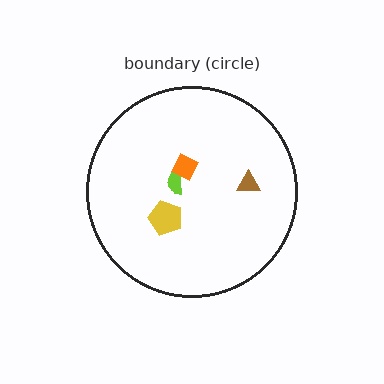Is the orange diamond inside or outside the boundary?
Inside.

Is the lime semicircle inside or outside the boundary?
Inside.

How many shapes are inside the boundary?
4 inside, 0 outside.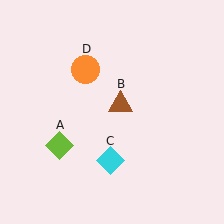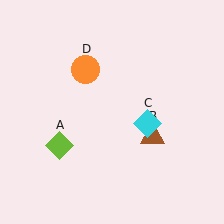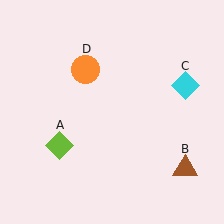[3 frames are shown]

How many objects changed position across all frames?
2 objects changed position: brown triangle (object B), cyan diamond (object C).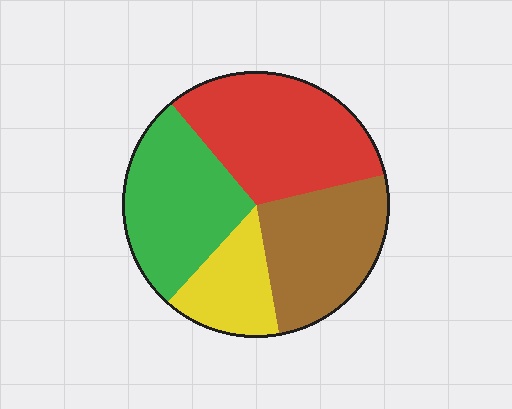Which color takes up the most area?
Red, at roughly 30%.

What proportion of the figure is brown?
Brown covers 26% of the figure.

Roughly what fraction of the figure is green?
Green takes up about one quarter (1/4) of the figure.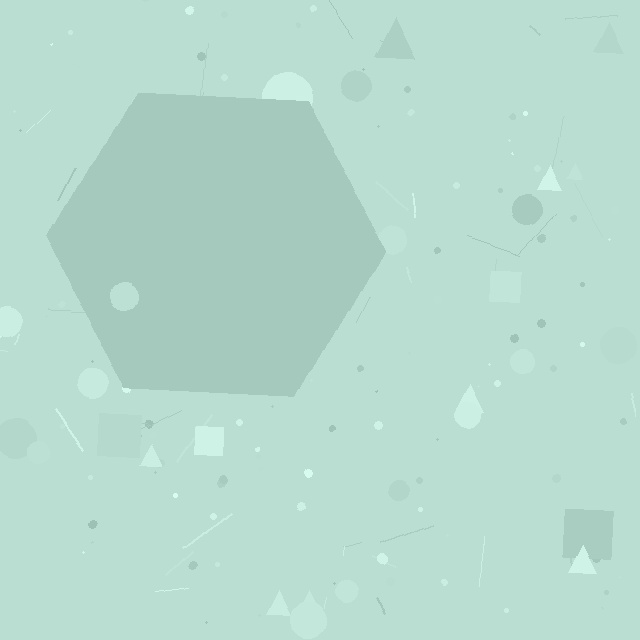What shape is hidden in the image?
A hexagon is hidden in the image.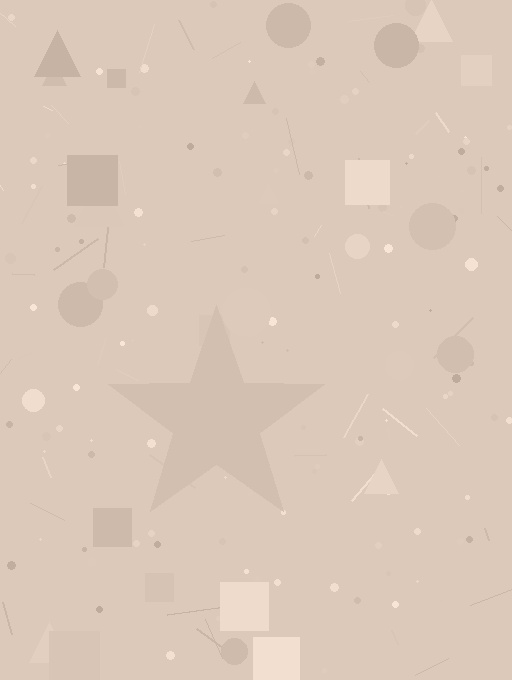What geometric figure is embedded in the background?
A star is embedded in the background.